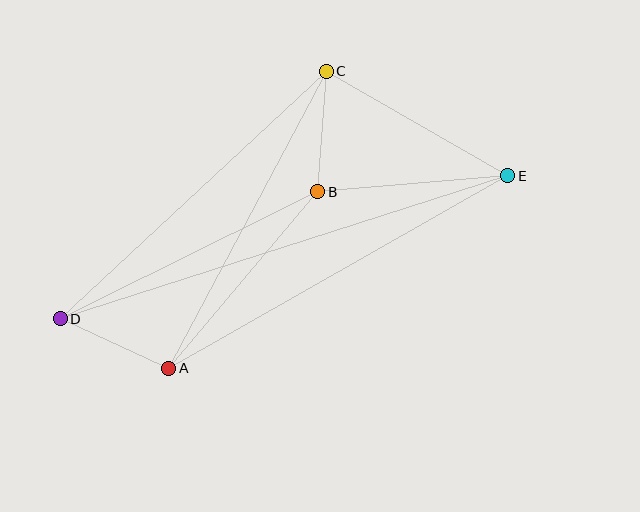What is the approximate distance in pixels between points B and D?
The distance between B and D is approximately 287 pixels.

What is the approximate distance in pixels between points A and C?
The distance between A and C is approximately 336 pixels.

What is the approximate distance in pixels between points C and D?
The distance between C and D is approximately 363 pixels.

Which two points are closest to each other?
Points A and D are closest to each other.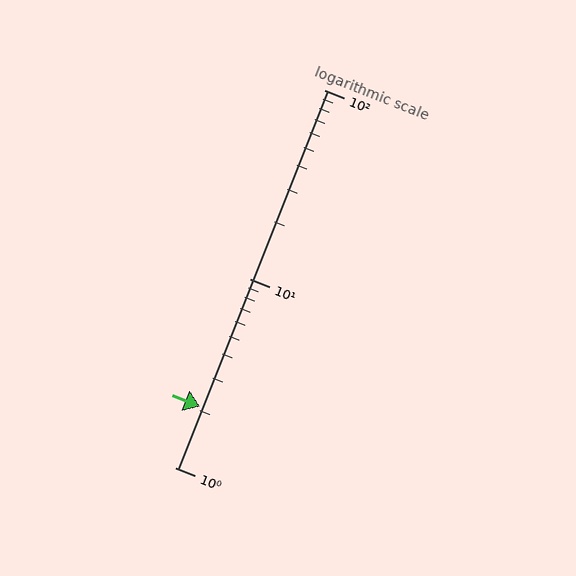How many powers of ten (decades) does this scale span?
The scale spans 2 decades, from 1 to 100.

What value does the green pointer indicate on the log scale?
The pointer indicates approximately 2.1.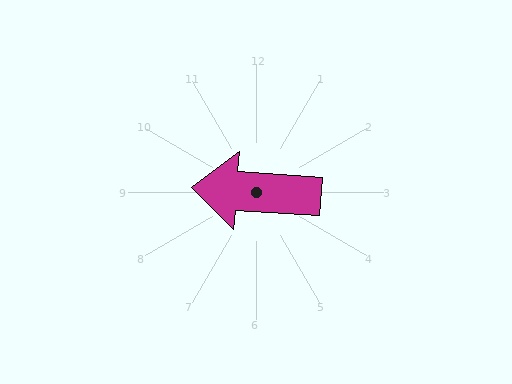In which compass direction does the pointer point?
West.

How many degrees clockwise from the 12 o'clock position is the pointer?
Approximately 274 degrees.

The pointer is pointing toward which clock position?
Roughly 9 o'clock.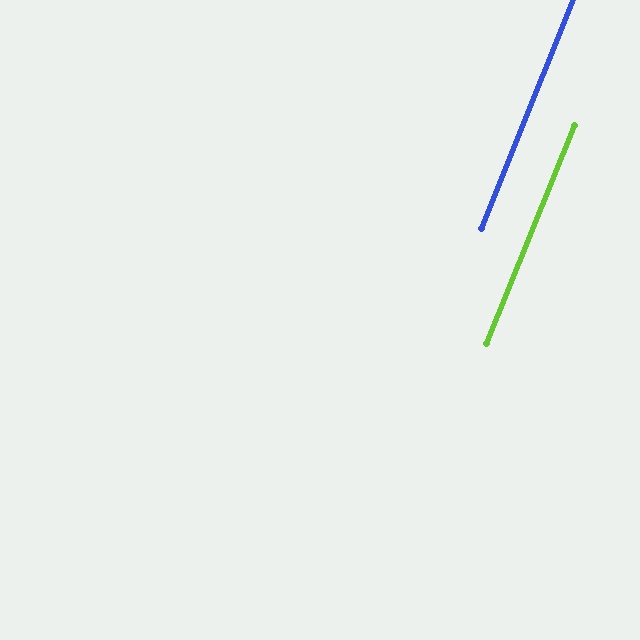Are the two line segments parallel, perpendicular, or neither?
Parallel — their directions differ by only 0.1°.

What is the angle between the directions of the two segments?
Approximately 0 degrees.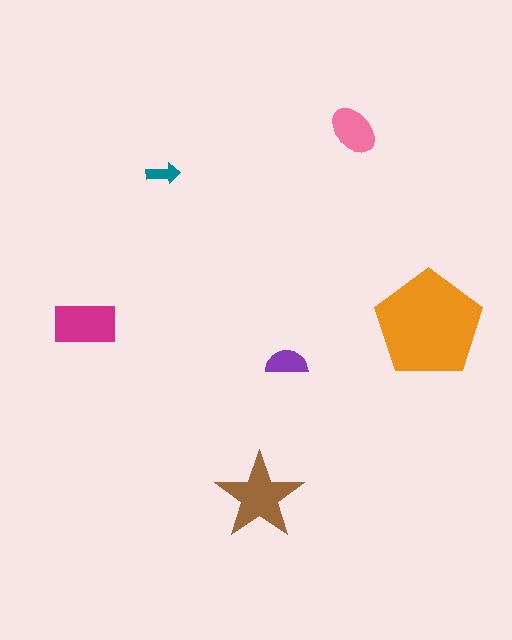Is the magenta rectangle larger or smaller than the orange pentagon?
Smaller.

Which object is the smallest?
The teal arrow.